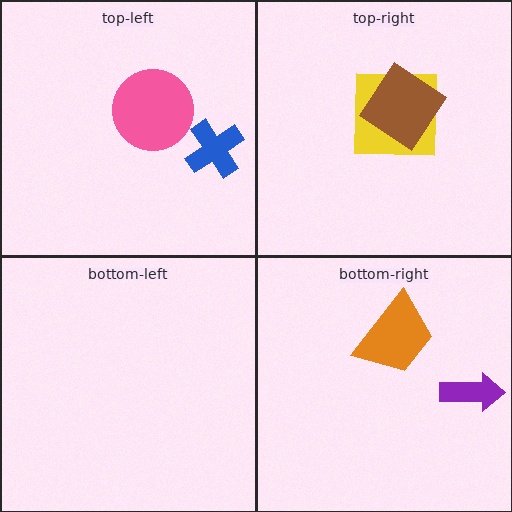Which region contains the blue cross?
The top-left region.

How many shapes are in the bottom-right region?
2.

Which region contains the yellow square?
The top-right region.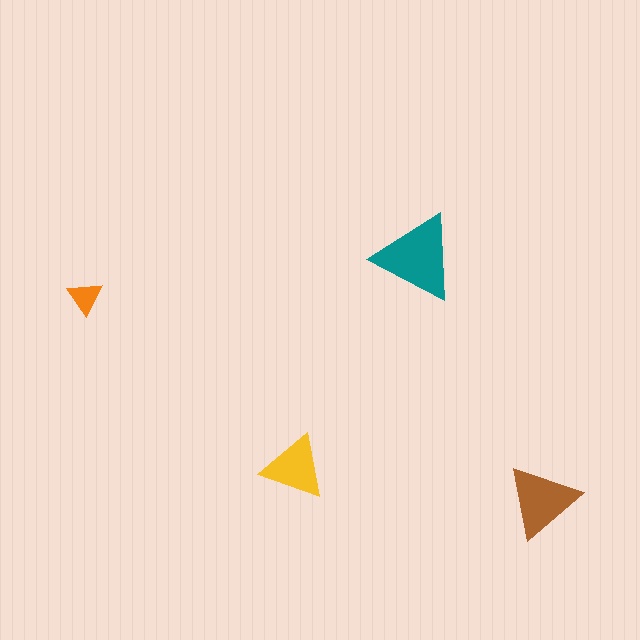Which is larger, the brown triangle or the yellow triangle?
The brown one.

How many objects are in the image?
There are 4 objects in the image.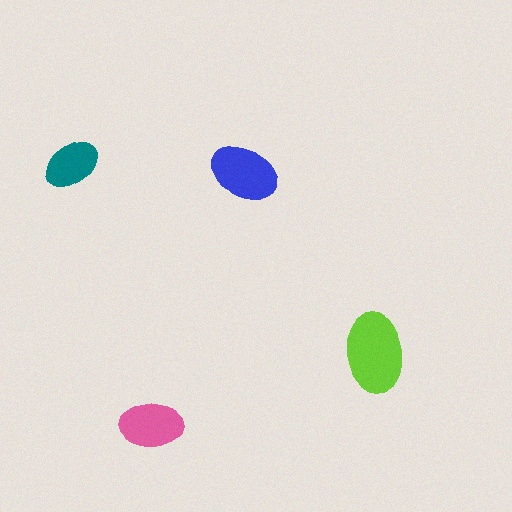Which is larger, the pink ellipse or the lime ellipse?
The lime one.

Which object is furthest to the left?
The teal ellipse is leftmost.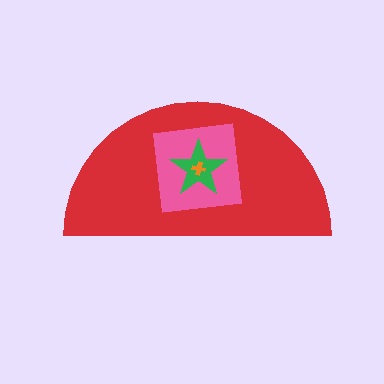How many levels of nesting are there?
4.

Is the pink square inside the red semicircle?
Yes.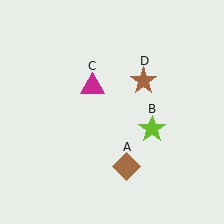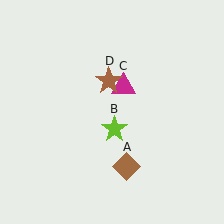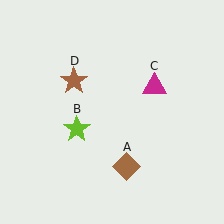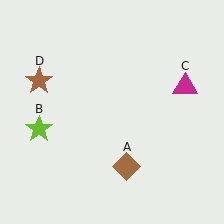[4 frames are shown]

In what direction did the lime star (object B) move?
The lime star (object B) moved left.